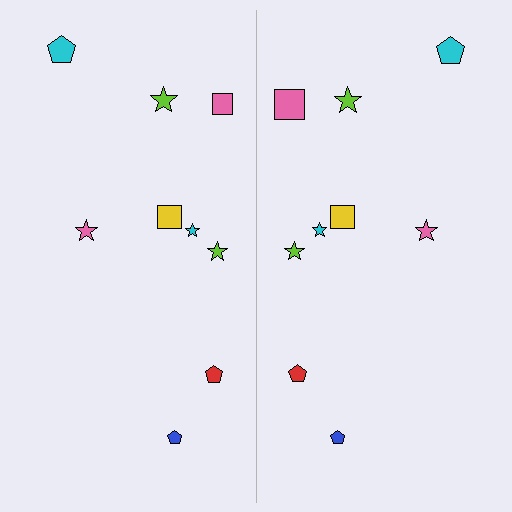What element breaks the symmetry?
The pink square on the right side has a different size than its mirror counterpart.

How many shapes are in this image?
There are 18 shapes in this image.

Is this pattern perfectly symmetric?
No, the pattern is not perfectly symmetric. The pink square on the right side has a different size than its mirror counterpart.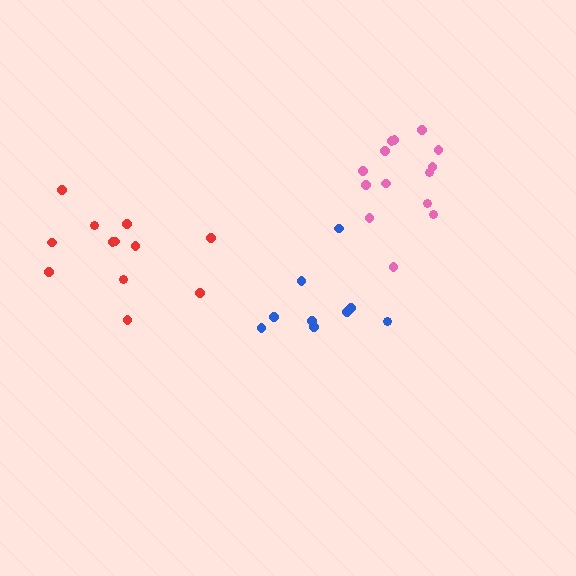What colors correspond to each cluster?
The clusters are colored: blue, pink, red.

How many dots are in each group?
Group 1: 9 dots, Group 2: 14 dots, Group 3: 12 dots (35 total).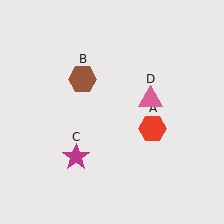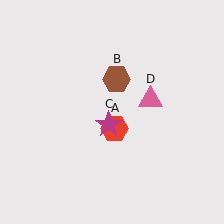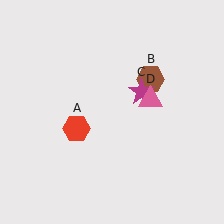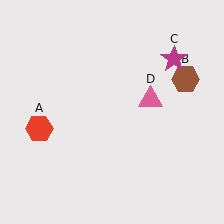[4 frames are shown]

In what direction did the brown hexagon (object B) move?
The brown hexagon (object B) moved right.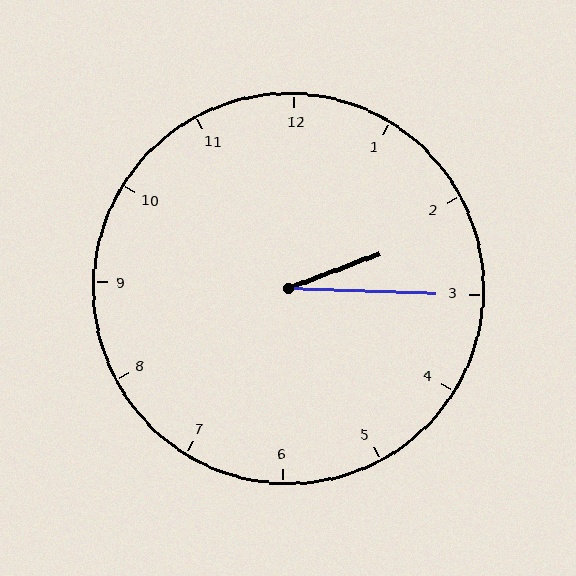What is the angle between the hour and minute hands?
Approximately 22 degrees.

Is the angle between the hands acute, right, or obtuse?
It is acute.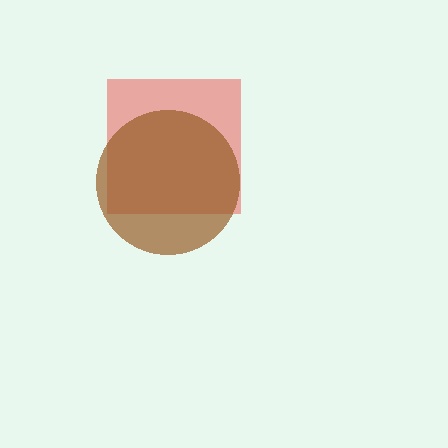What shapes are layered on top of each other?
The layered shapes are: a red square, a brown circle.